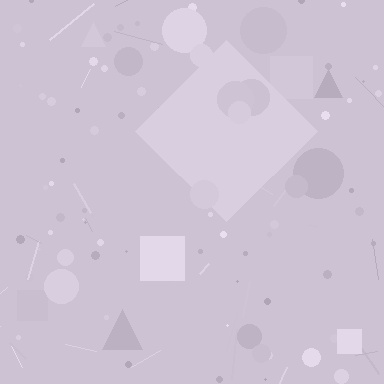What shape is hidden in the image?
A diamond is hidden in the image.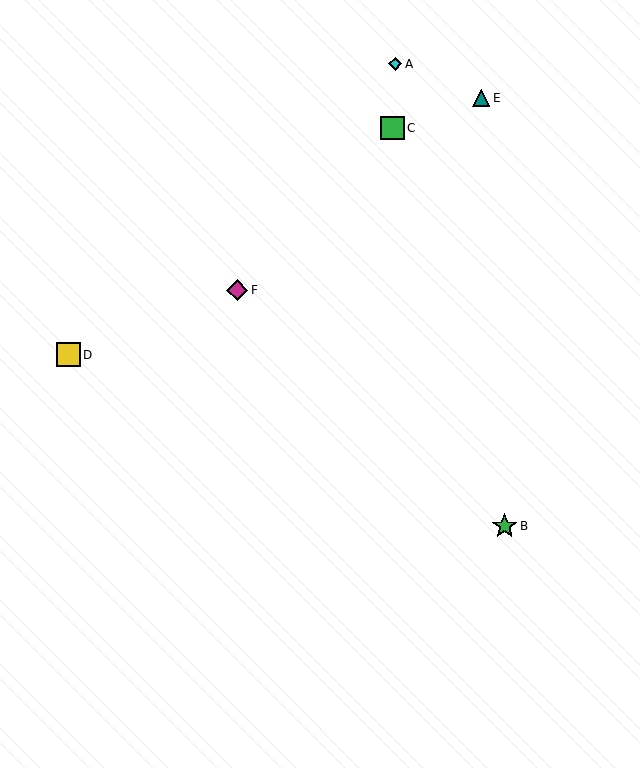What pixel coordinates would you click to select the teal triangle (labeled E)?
Click at (481, 98) to select the teal triangle E.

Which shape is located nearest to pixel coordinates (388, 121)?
The green square (labeled C) at (393, 128) is nearest to that location.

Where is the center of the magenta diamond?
The center of the magenta diamond is at (237, 290).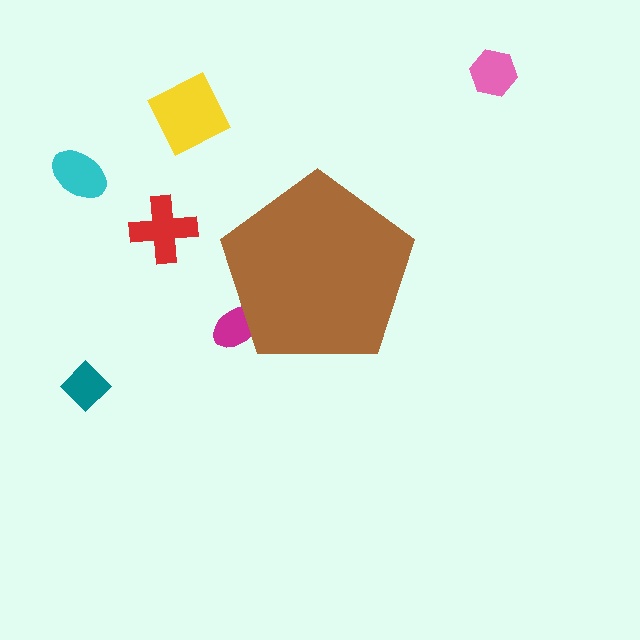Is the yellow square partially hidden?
No, the yellow square is fully visible.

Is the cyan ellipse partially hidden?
No, the cyan ellipse is fully visible.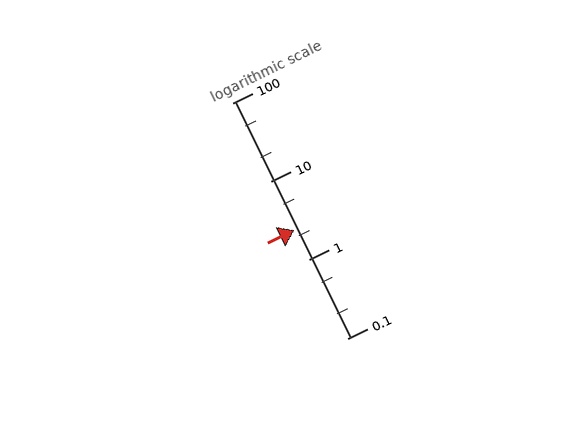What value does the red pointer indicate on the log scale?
The pointer indicates approximately 2.4.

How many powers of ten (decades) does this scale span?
The scale spans 3 decades, from 0.1 to 100.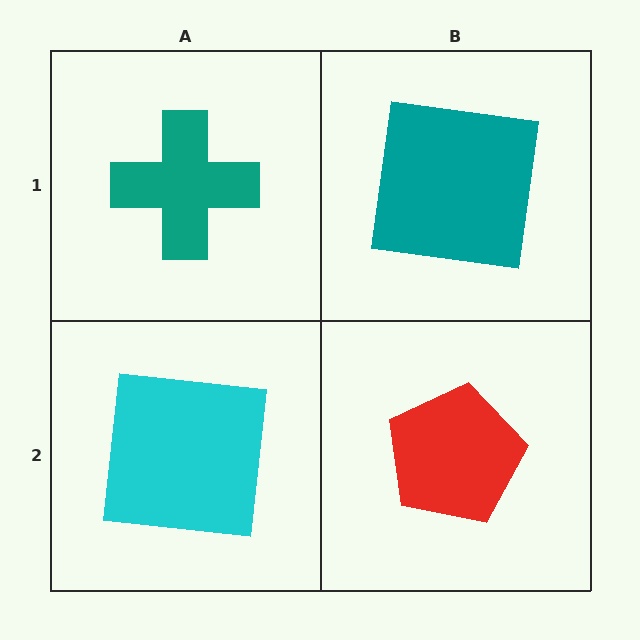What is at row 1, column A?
A teal cross.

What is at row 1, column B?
A teal square.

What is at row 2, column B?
A red pentagon.